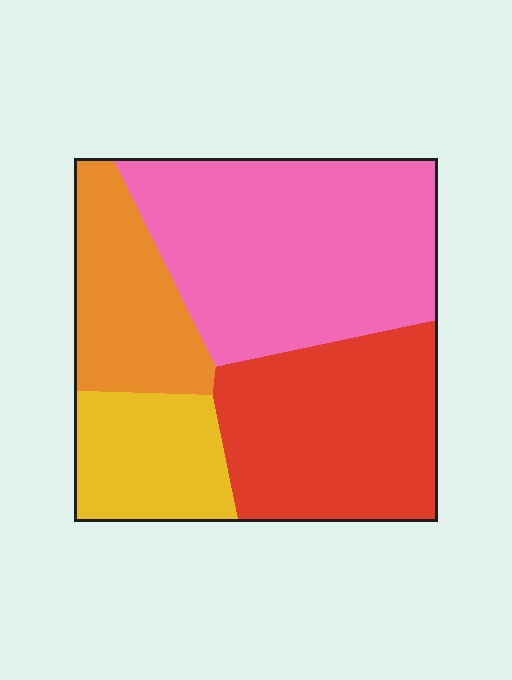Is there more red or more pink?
Pink.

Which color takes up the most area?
Pink, at roughly 40%.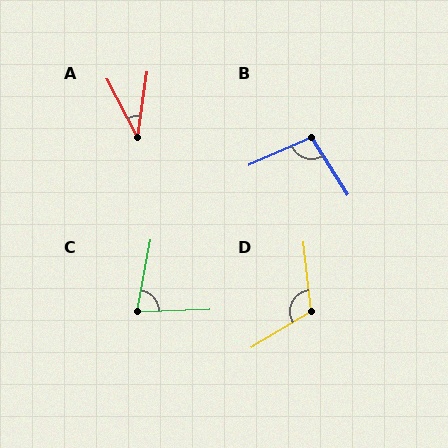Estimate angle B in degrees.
Approximately 99 degrees.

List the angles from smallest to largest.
A (36°), C (77°), B (99°), D (115°).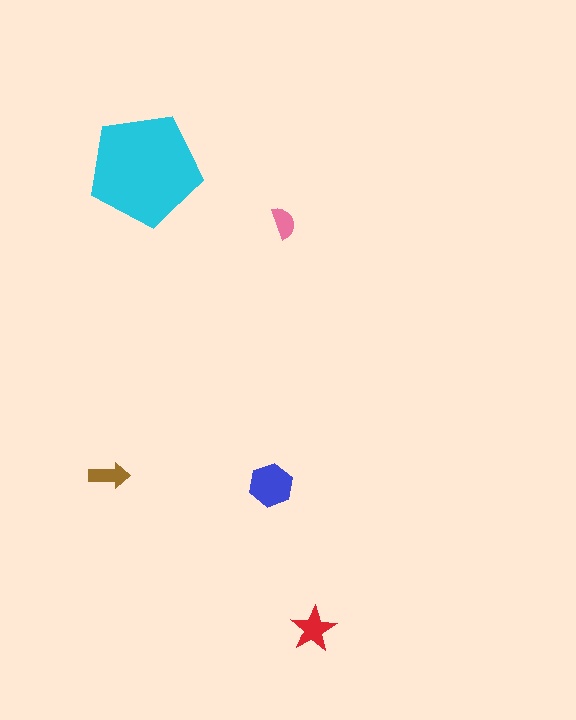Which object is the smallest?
The pink semicircle.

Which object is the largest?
The cyan pentagon.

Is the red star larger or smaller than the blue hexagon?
Smaller.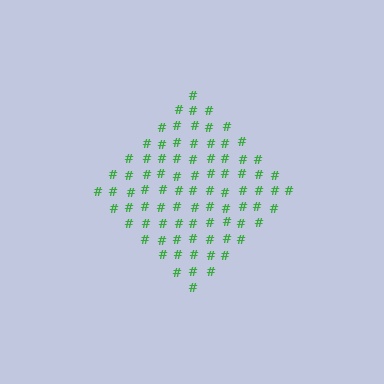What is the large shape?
The large shape is a diamond.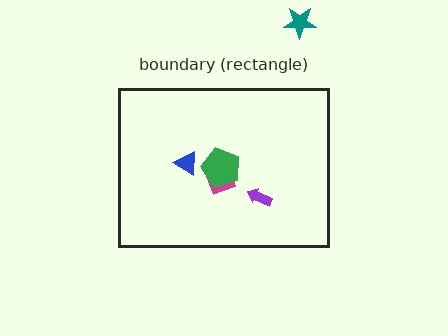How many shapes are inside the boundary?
4 inside, 1 outside.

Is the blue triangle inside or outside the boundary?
Inside.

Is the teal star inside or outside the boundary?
Outside.